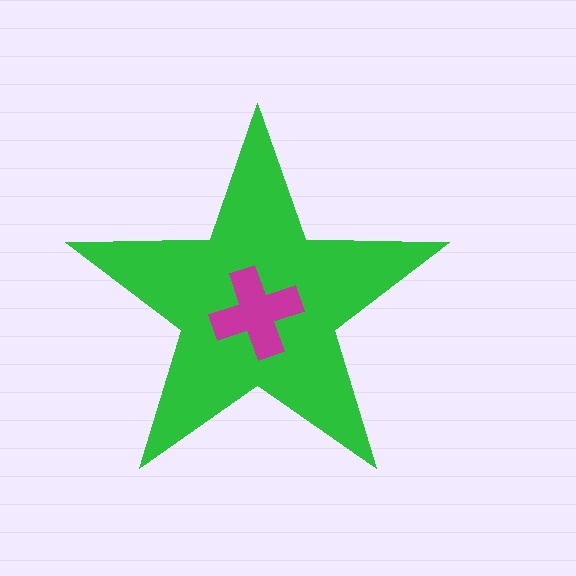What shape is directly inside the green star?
The magenta cross.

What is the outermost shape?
The green star.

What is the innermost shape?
The magenta cross.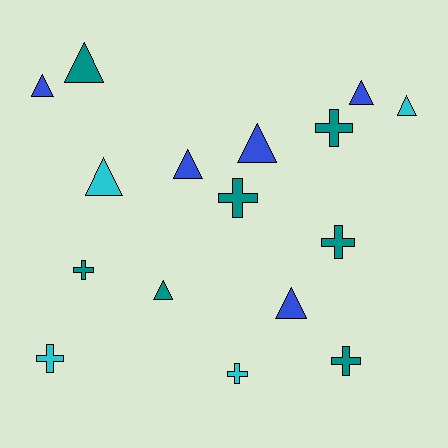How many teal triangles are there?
There are 2 teal triangles.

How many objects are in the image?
There are 16 objects.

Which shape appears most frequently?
Triangle, with 9 objects.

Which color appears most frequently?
Teal, with 7 objects.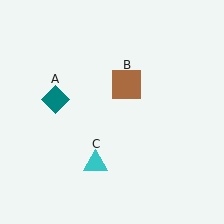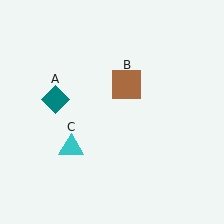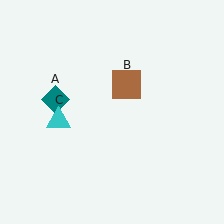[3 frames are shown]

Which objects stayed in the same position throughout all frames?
Teal diamond (object A) and brown square (object B) remained stationary.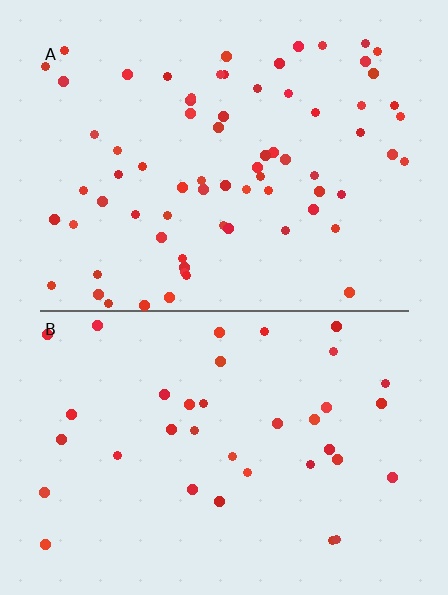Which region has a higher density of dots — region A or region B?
A (the top).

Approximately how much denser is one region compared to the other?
Approximately 2.0× — region A over region B.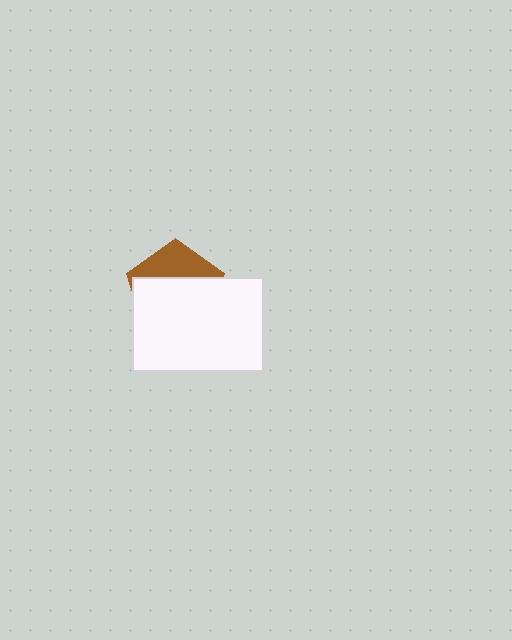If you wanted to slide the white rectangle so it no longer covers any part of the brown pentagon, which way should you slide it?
Slide it down — that is the most direct way to separate the two shapes.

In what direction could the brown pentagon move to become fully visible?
The brown pentagon could move up. That would shift it out from behind the white rectangle entirely.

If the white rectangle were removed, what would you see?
You would see the complete brown pentagon.